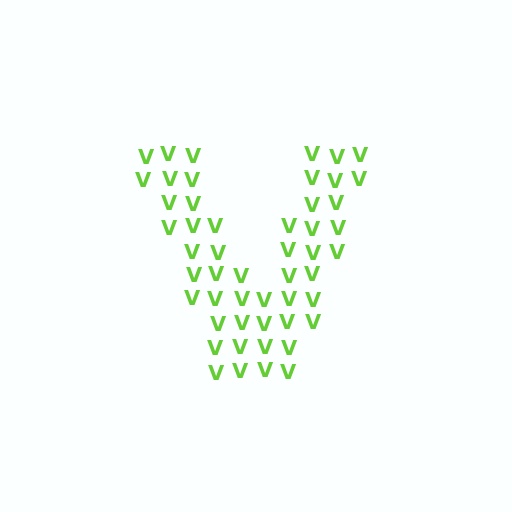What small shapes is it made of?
It is made of small letter V's.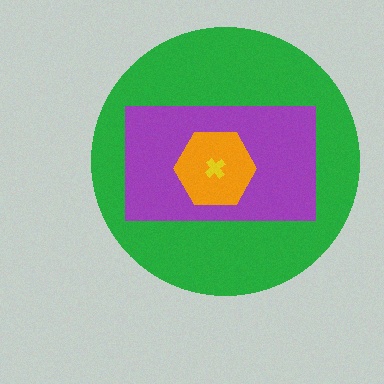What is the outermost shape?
The green circle.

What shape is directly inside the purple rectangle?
The orange hexagon.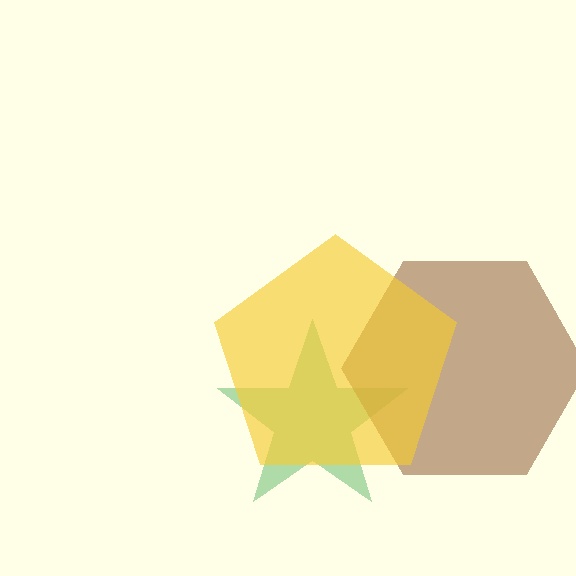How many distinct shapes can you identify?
There are 3 distinct shapes: a green star, a brown hexagon, a yellow pentagon.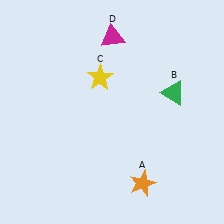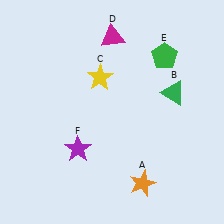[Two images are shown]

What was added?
A green pentagon (E), a purple star (F) were added in Image 2.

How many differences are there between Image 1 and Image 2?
There are 2 differences between the two images.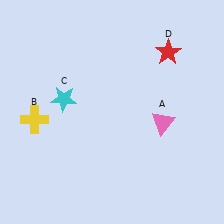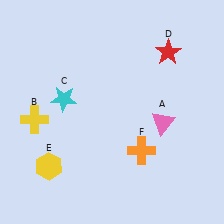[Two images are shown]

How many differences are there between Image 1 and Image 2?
There are 2 differences between the two images.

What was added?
A yellow hexagon (E), an orange cross (F) were added in Image 2.